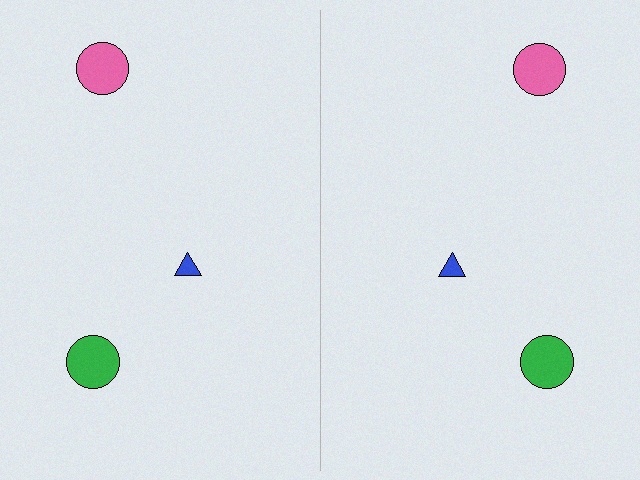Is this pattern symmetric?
Yes, this pattern has bilateral (reflection) symmetry.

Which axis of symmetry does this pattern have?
The pattern has a vertical axis of symmetry running through the center of the image.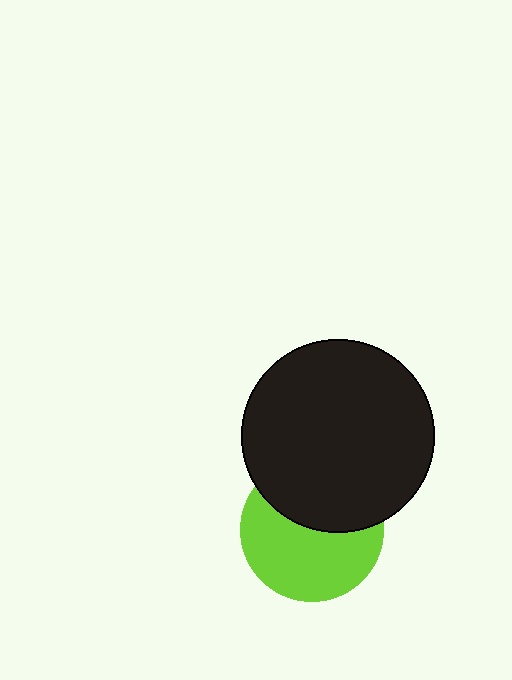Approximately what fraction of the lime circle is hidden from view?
Roughly 42% of the lime circle is hidden behind the black circle.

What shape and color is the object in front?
The object in front is a black circle.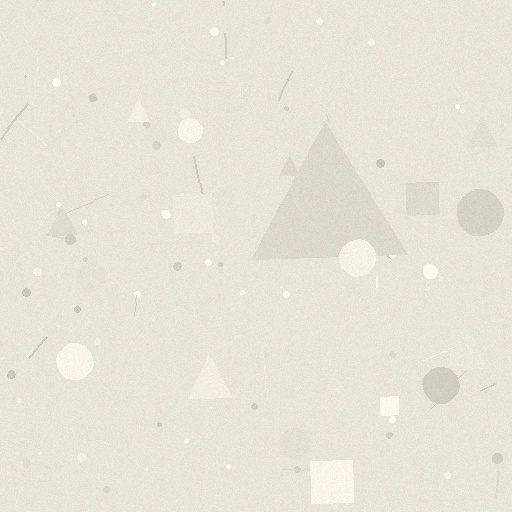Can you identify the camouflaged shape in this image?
The camouflaged shape is a triangle.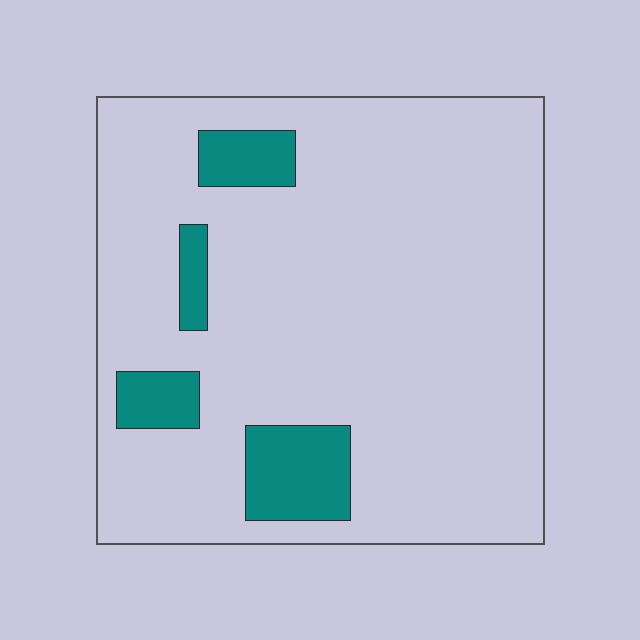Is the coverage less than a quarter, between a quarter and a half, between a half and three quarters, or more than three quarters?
Less than a quarter.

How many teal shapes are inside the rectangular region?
4.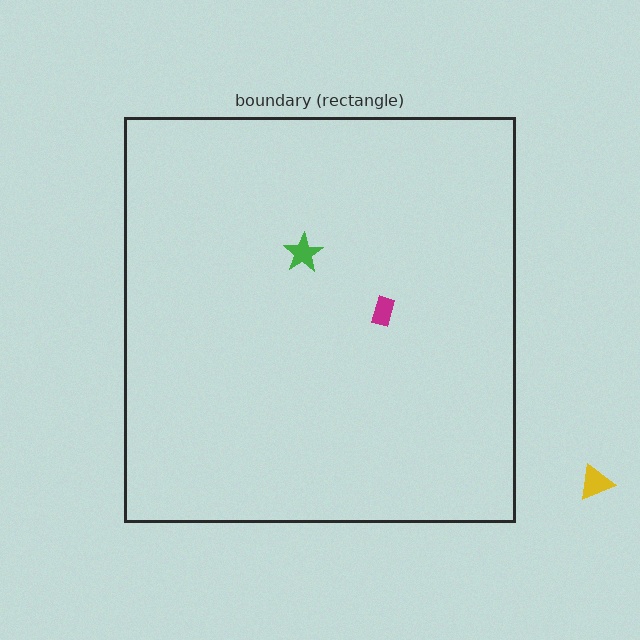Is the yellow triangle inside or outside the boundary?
Outside.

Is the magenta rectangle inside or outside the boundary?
Inside.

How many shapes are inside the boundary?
2 inside, 1 outside.